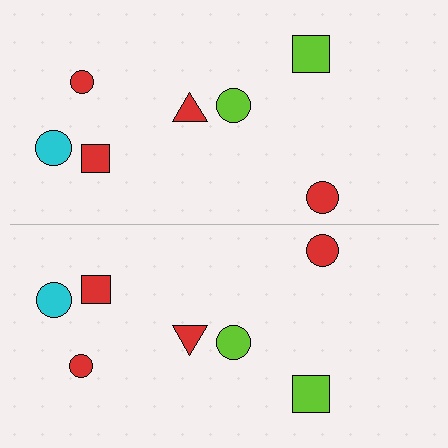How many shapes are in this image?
There are 14 shapes in this image.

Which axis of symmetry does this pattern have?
The pattern has a horizontal axis of symmetry running through the center of the image.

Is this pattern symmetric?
Yes, this pattern has bilateral (reflection) symmetry.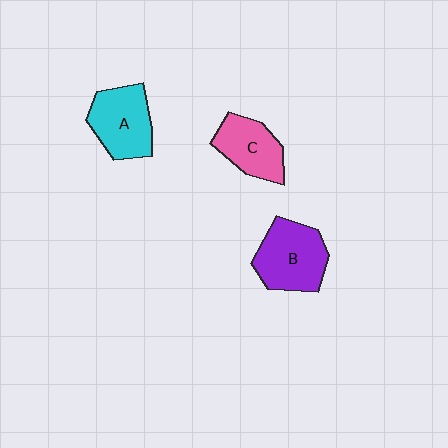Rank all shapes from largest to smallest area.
From largest to smallest: B (purple), A (cyan), C (pink).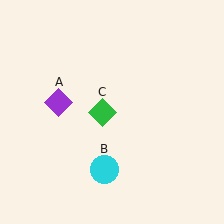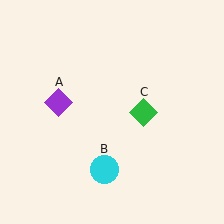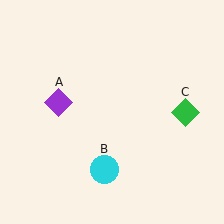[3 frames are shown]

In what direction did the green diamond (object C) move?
The green diamond (object C) moved right.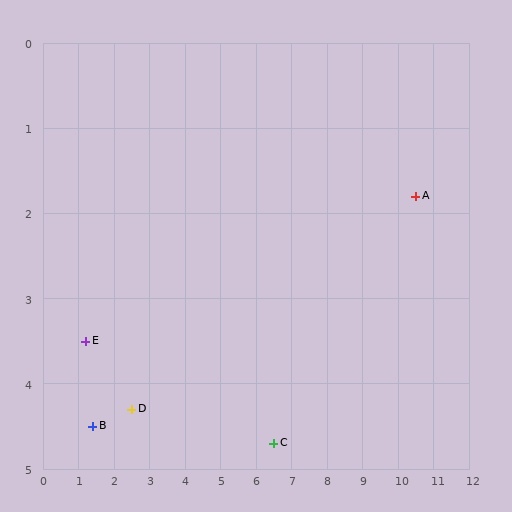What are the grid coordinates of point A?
Point A is at approximately (10.5, 1.8).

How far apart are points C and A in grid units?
Points C and A are about 4.9 grid units apart.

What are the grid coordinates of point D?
Point D is at approximately (2.5, 4.3).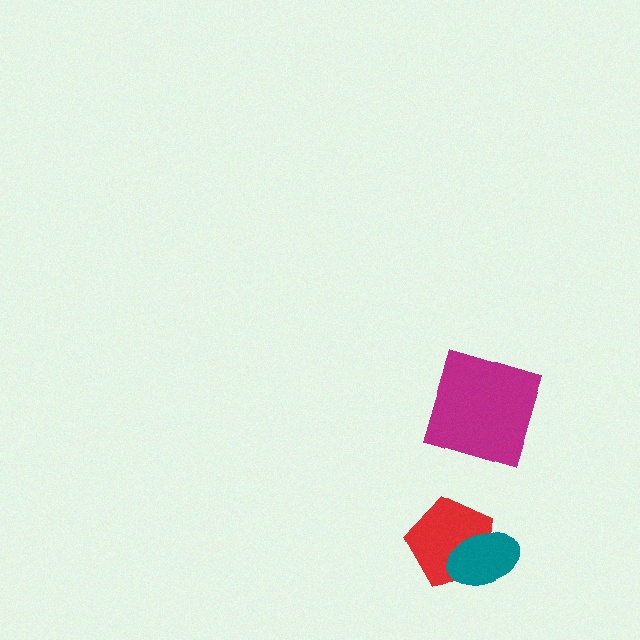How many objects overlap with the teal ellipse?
1 object overlaps with the teal ellipse.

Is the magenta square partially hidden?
No, no other shape covers it.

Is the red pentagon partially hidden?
Yes, it is partially covered by another shape.